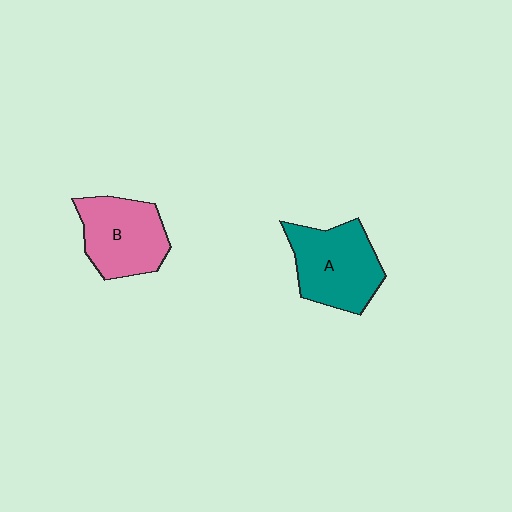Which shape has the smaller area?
Shape B (pink).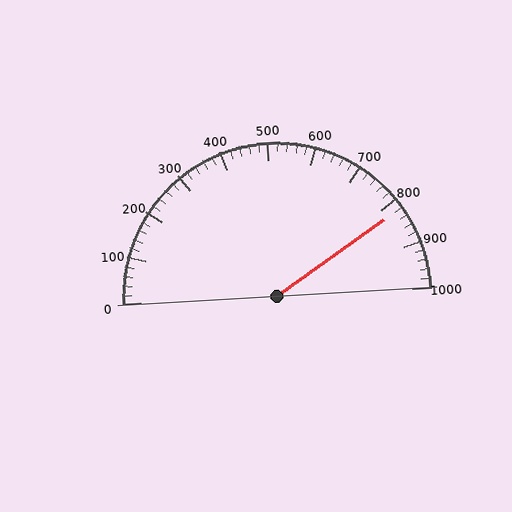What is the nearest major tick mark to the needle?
The nearest major tick mark is 800.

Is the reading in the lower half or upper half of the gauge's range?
The reading is in the upper half of the range (0 to 1000).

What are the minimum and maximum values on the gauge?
The gauge ranges from 0 to 1000.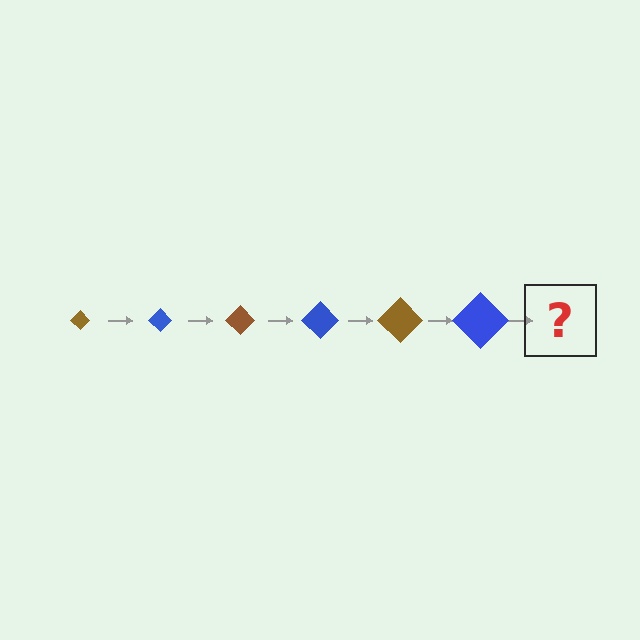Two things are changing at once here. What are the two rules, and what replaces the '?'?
The two rules are that the diamond grows larger each step and the color cycles through brown and blue. The '?' should be a brown diamond, larger than the previous one.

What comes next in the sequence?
The next element should be a brown diamond, larger than the previous one.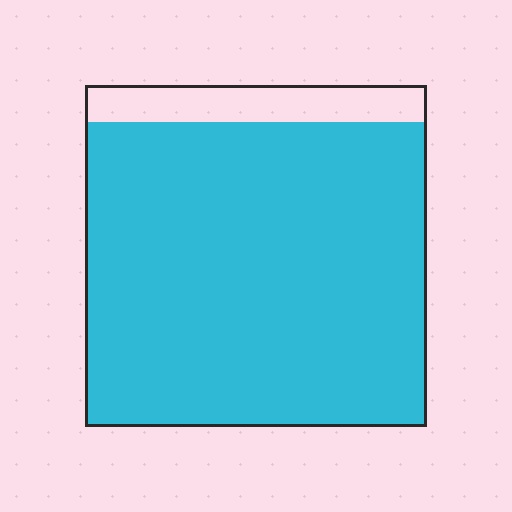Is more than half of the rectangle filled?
Yes.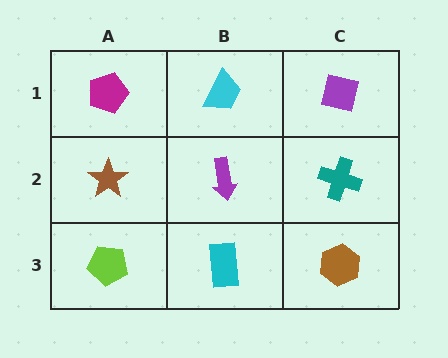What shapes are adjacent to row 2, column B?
A cyan trapezoid (row 1, column B), a cyan rectangle (row 3, column B), a brown star (row 2, column A), a teal cross (row 2, column C).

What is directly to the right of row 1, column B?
A purple square.